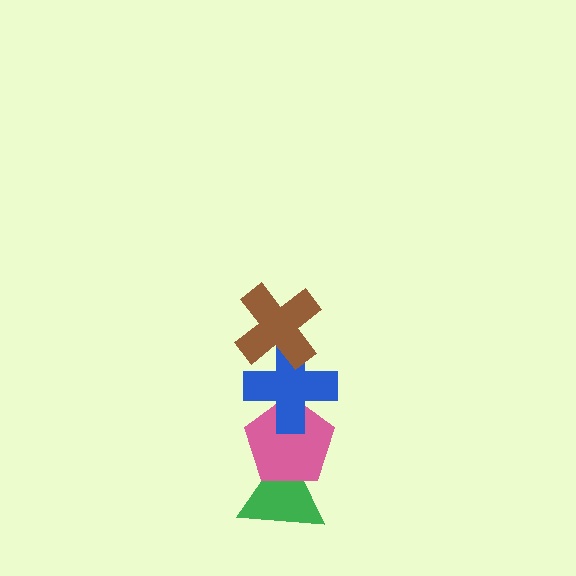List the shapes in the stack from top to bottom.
From top to bottom: the brown cross, the blue cross, the pink pentagon, the green triangle.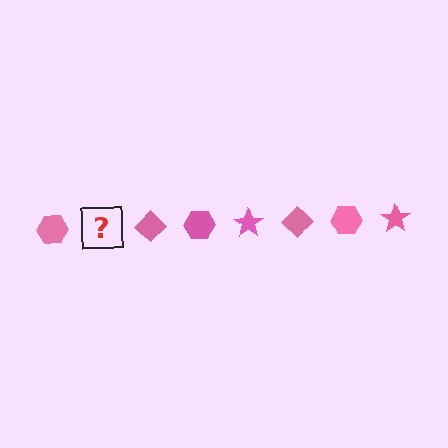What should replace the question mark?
The question mark should be replaced with a pink star.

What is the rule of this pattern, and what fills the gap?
The rule is that the pattern cycles through hexagon, star, diamond shapes in pink. The gap should be filled with a pink star.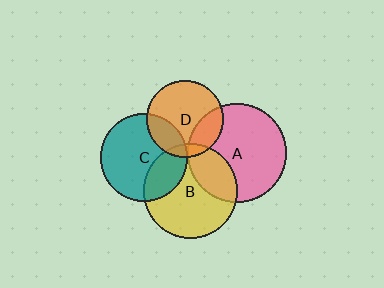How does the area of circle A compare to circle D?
Approximately 1.6 times.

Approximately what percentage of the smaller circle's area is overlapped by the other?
Approximately 25%.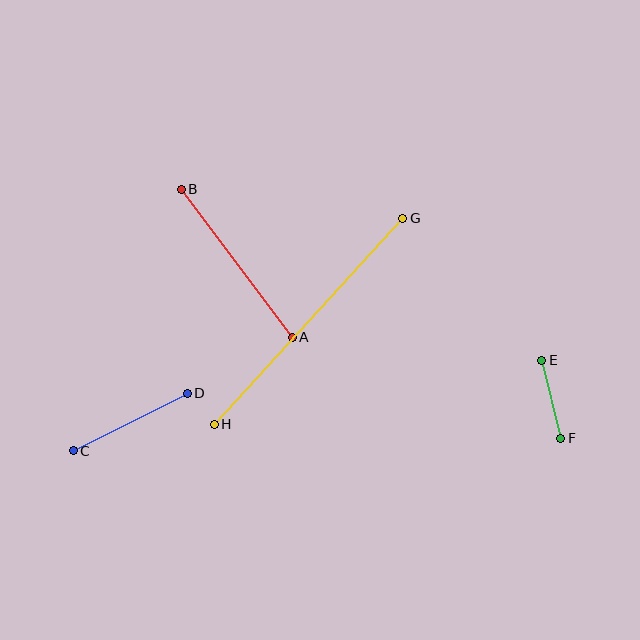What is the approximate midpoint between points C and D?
The midpoint is at approximately (130, 422) pixels.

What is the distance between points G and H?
The distance is approximately 279 pixels.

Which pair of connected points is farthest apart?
Points G and H are farthest apart.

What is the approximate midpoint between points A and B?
The midpoint is at approximately (237, 263) pixels.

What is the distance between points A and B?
The distance is approximately 185 pixels.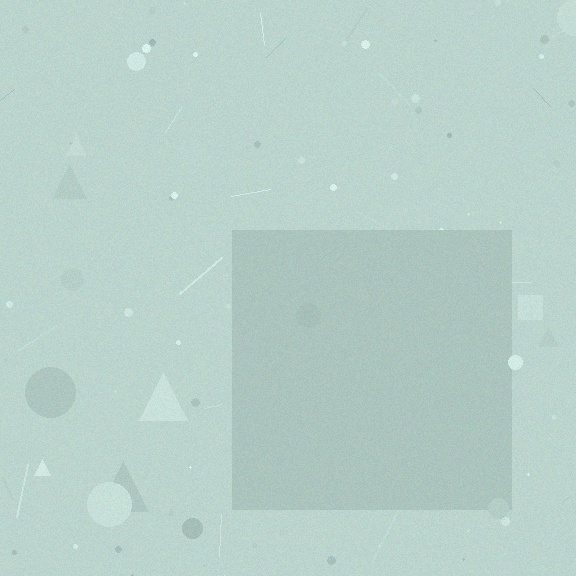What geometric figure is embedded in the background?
A square is embedded in the background.